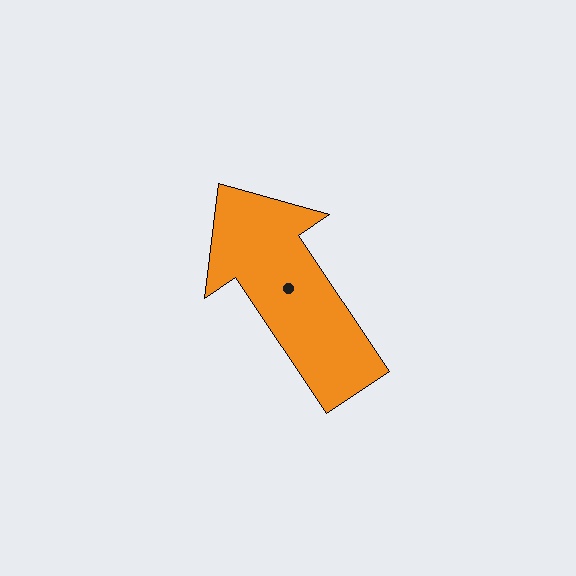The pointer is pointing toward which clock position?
Roughly 11 o'clock.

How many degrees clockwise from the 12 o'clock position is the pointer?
Approximately 326 degrees.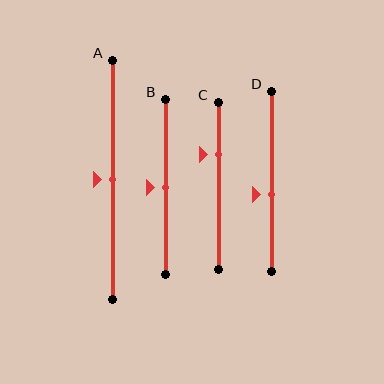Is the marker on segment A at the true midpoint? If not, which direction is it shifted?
Yes, the marker on segment A is at the true midpoint.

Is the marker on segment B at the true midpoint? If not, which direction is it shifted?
Yes, the marker on segment B is at the true midpoint.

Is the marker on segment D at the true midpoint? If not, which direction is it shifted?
No, the marker on segment D is shifted downward by about 7% of the segment length.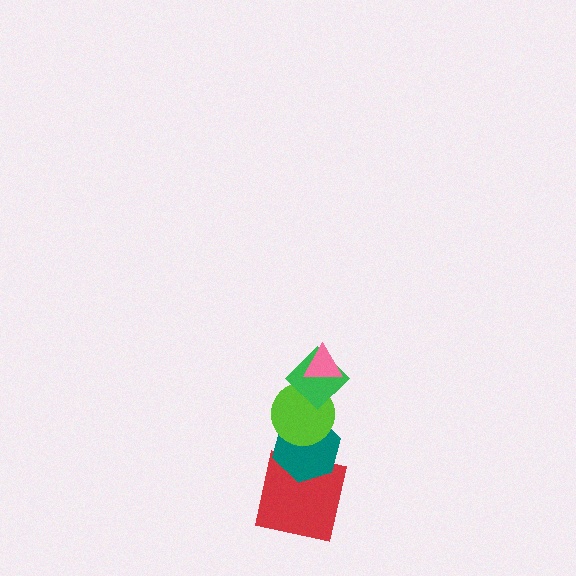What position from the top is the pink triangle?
The pink triangle is 1st from the top.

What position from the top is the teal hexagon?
The teal hexagon is 4th from the top.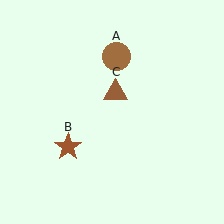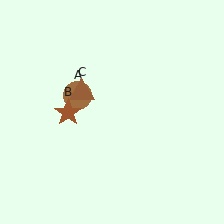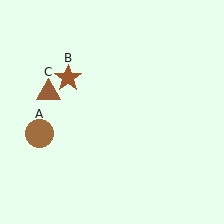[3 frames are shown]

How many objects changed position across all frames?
3 objects changed position: brown circle (object A), brown star (object B), brown triangle (object C).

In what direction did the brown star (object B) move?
The brown star (object B) moved up.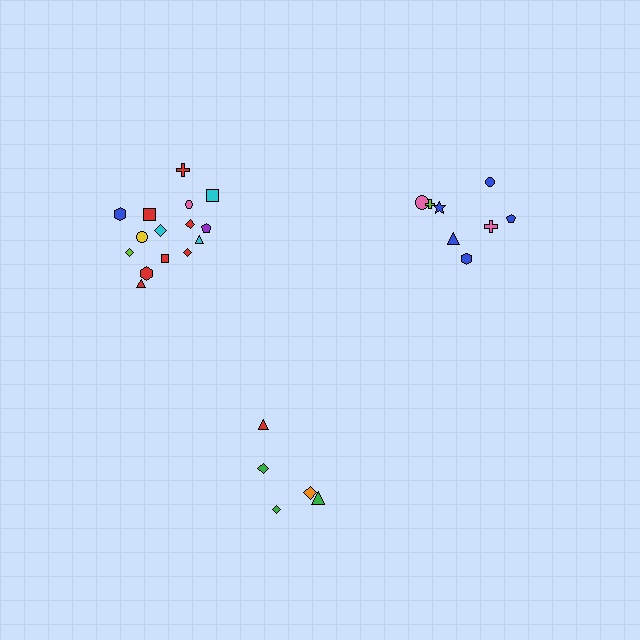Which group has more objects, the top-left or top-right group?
The top-left group.